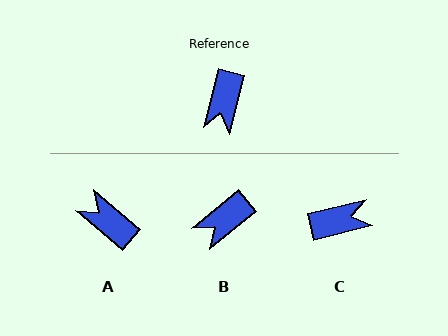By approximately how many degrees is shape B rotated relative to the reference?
Approximately 36 degrees clockwise.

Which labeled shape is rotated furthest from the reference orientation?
C, about 119 degrees away.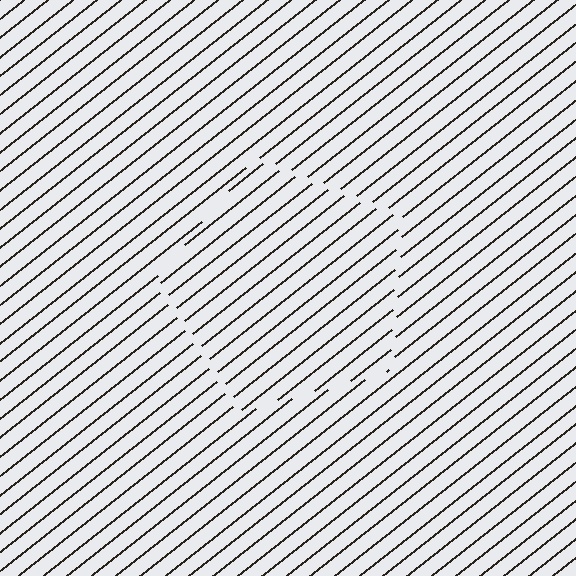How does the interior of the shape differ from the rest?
The interior of the shape contains the same grating, shifted by half a period — the contour is defined by the phase discontinuity where line-ends from the inner and outer gratings abut.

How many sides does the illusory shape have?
5 sides — the line-ends trace a pentagon.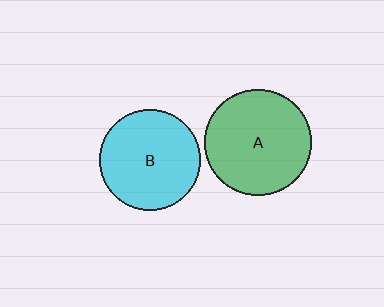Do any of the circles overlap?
No, none of the circles overlap.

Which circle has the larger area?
Circle A (green).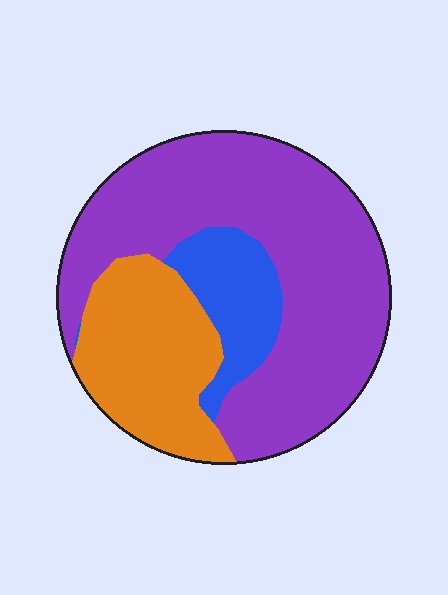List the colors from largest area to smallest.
From largest to smallest: purple, orange, blue.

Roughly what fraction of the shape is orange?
Orange takes up about one quarter (1/4) of the shape.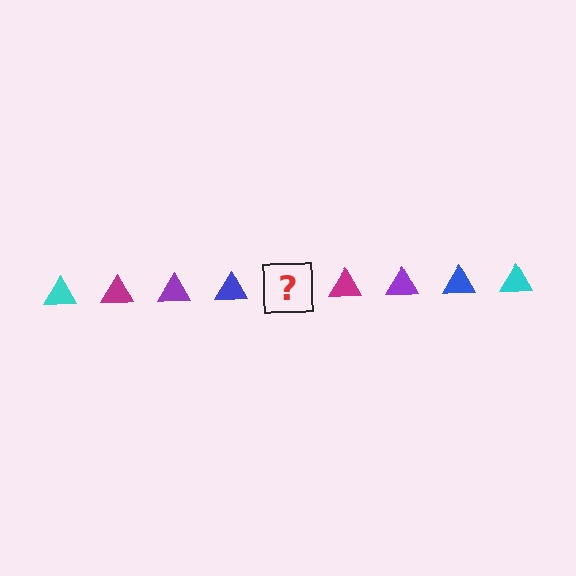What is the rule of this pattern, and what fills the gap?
The rule is that the pattern cycles through cyan, magenta, purple, blue triangles. The gap should be filled with a cyan triangle.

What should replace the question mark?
The question mark should be replaced with a cyan triangle.